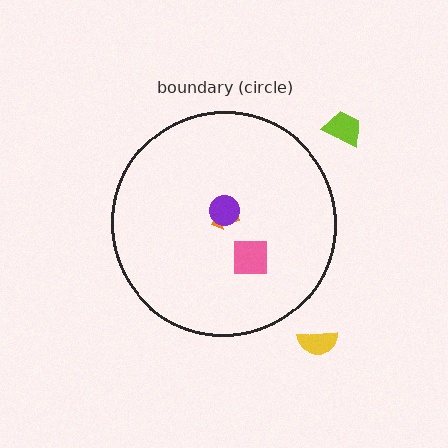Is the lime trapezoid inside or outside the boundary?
Outside.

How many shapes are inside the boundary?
3 inside, 2 outside.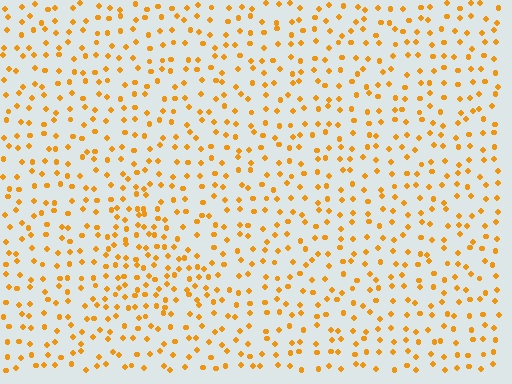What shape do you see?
I see a triangle.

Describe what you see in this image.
The image contains small orange elements arranged at two different densities. A triangle-shaped region is visible where the elements are more densely packed than the surrounding area.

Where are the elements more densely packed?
The elements are more densely packed inside the triangle boundary.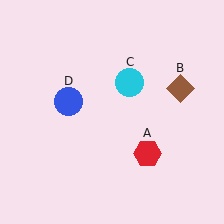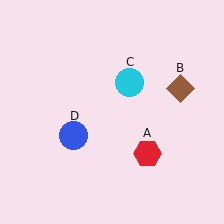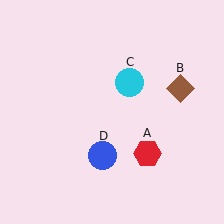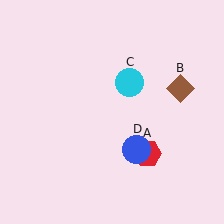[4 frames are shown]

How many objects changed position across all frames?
1 object changed position: blue circle (object D).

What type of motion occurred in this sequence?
The blue circle (object D) rotated counterclockwise around the center of the scene.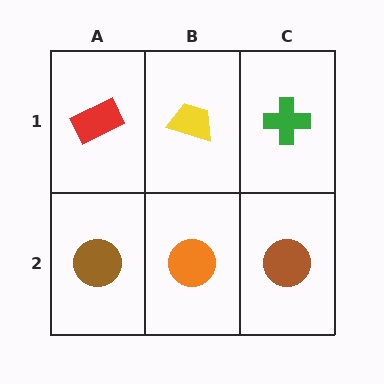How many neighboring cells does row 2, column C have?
2.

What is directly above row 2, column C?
A green cross.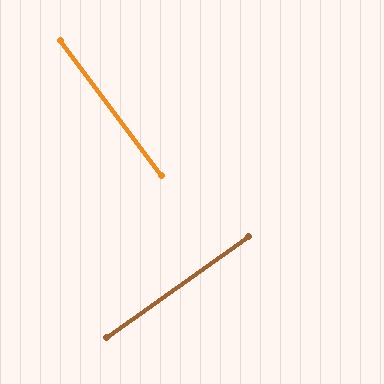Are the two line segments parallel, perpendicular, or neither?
Perpendicular — they meet at approximately 88°.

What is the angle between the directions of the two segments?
Approximately 88 degrees.